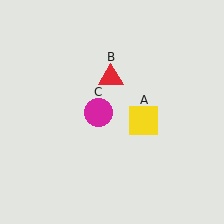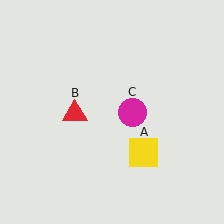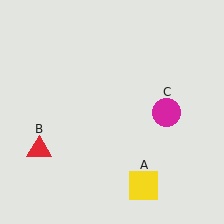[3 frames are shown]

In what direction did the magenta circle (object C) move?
The magenta circle (object C) moved right.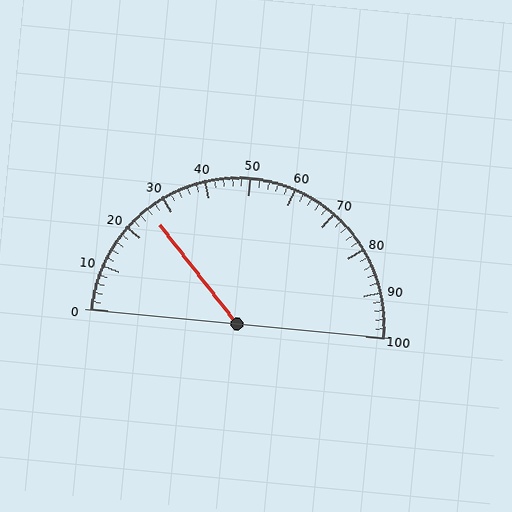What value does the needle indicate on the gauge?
The needle indicates approximately 26.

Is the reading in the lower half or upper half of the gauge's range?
The reading is in the lower half of the range (0 to 100).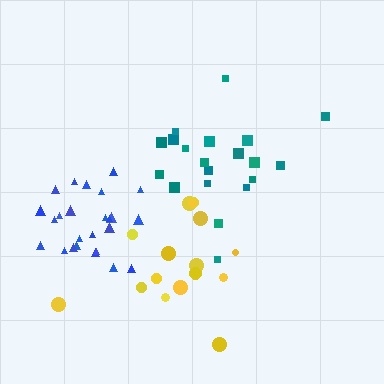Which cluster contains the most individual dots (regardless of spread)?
Blue (25).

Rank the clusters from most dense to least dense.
blue, teal, yellow.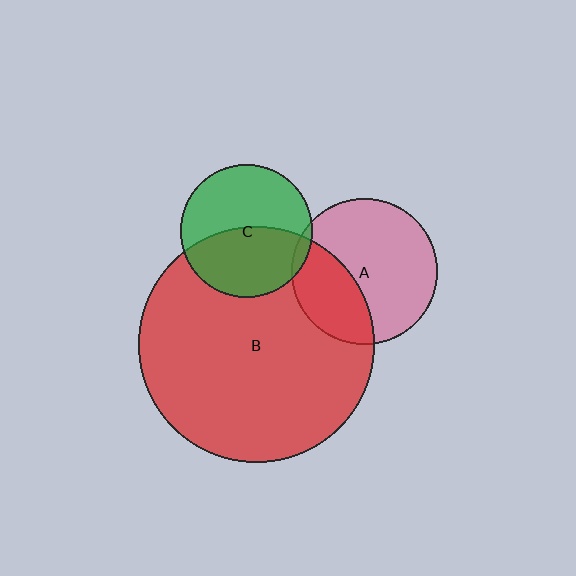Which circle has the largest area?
Circle B (red).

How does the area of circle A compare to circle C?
Approximately 1.2 times.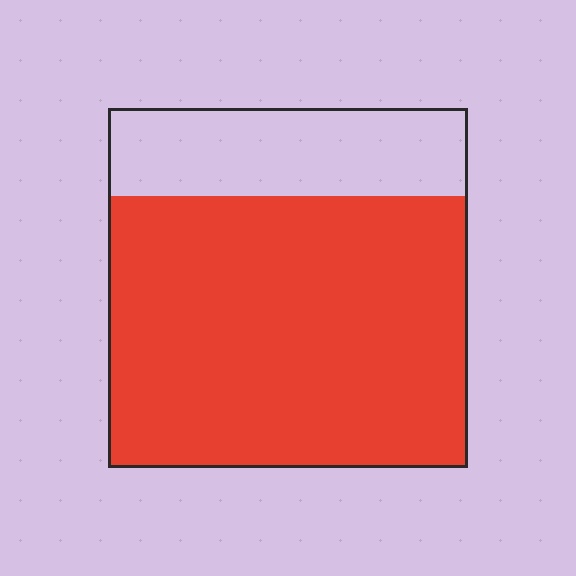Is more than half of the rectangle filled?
Yes.